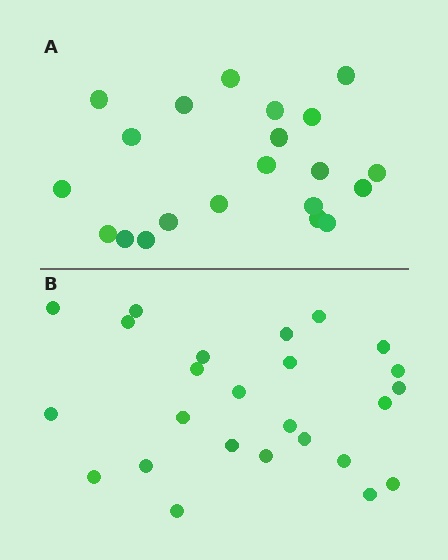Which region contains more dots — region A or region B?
Region B (the bottom region) has more dots.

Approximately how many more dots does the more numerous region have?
Region B has about 4 more dots than region A.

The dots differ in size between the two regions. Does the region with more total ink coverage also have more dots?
No. Region A has more total ink coverage because its dots are larger, but region B actually contains more individual dots. Total area can be misleading — the number of items is what matters here.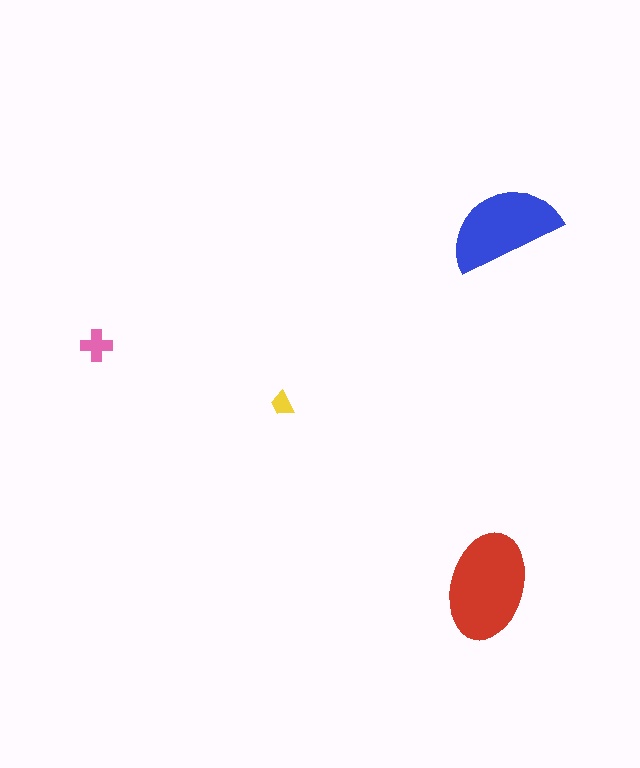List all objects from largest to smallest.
The red ellipse, the blue semicircle, the pink cross, the yellow trapezoid.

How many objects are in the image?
There are 4 objects in the image.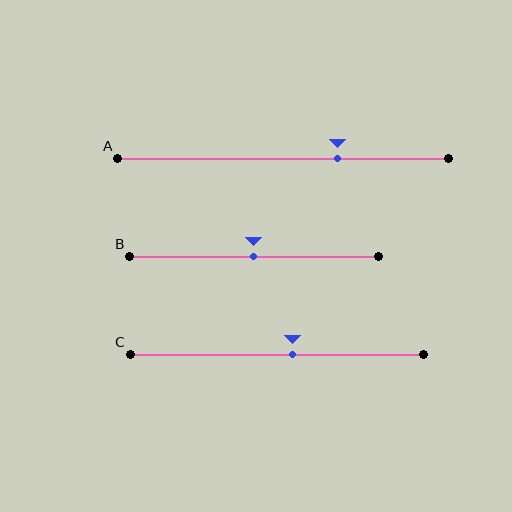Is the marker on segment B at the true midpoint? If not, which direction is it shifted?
Yes, the marker on segment B is at the true midpoint.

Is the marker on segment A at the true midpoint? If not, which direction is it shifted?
No, the marker on segment A is shifted to the right by about 16% of the segment length.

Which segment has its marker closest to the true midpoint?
Segment B has its marker closest to the true midpoint.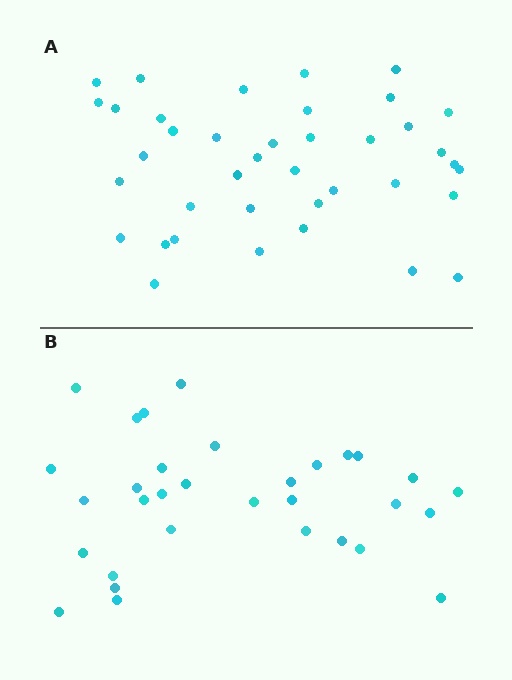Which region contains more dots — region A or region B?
Region A (the top region) has more dots.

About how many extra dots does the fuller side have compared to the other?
Region A has roughly 8 or so more dots than region B.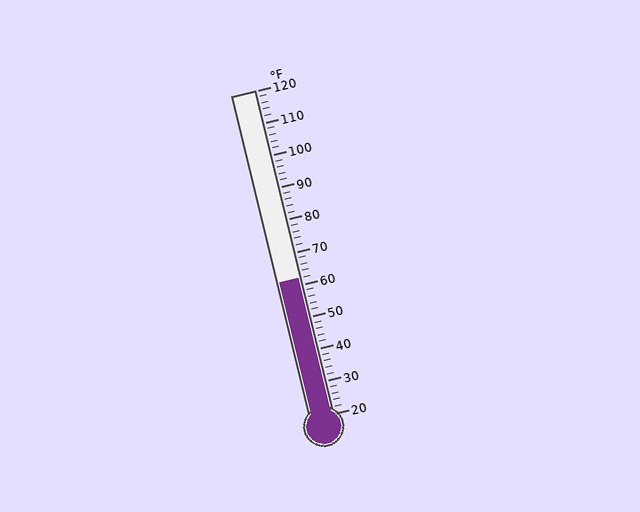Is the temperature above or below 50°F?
The temperature is above 50°F.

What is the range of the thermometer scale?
The thermometer scale ranges from 20°F to 120°F.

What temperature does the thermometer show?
The thermometer shows approximately 62°F.